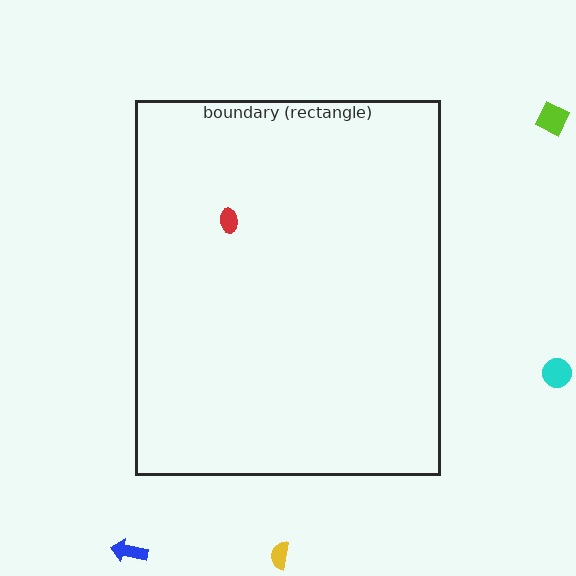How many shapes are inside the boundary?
1 inside, 4 outside.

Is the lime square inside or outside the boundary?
Outside.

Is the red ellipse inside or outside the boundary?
Inside.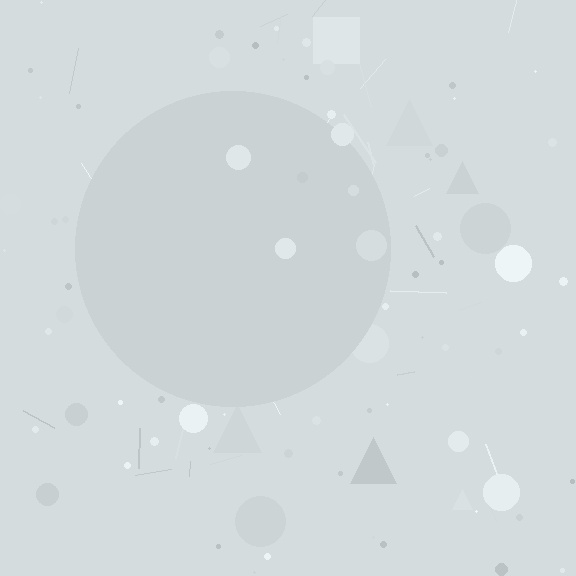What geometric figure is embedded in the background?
A circle is embedded in the background.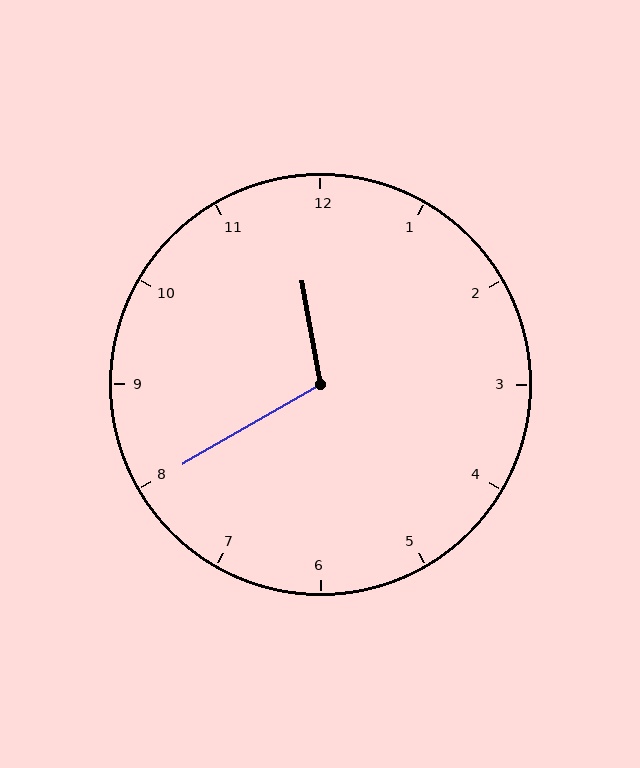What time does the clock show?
11:40.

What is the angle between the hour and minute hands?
Approximately 110 degrees.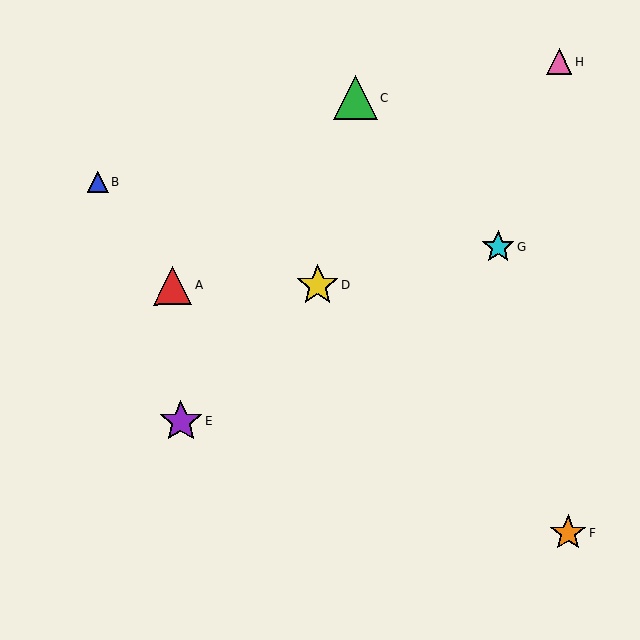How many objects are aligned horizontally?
2 objects (A, D) are aligned horizontally.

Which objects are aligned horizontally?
Objects A, D are aligned horizontally.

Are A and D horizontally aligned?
Yes, both are at y≈286.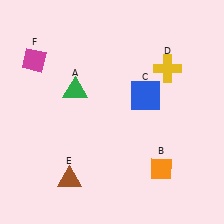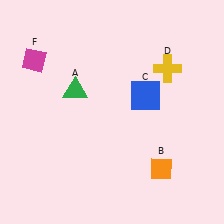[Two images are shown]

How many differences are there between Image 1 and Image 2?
There is 1 difference between the two images.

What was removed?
The brown triangle (E) was removed in Image 2.